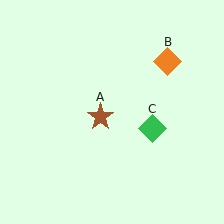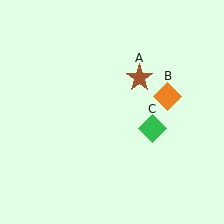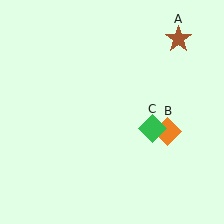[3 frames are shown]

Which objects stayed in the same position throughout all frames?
Green diamond (object C) remained stationary.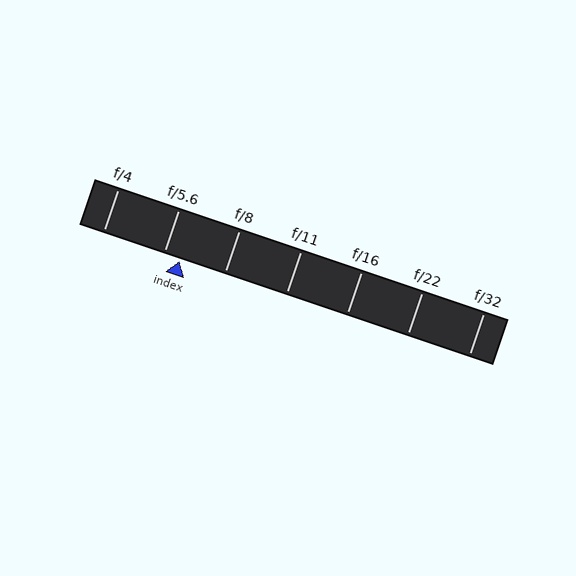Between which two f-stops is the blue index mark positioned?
The index mark is between f/5.6 and f/8.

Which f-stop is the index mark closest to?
The index mark is closest to f/5.6.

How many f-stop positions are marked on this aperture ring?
There are 7 f-stop positions marked.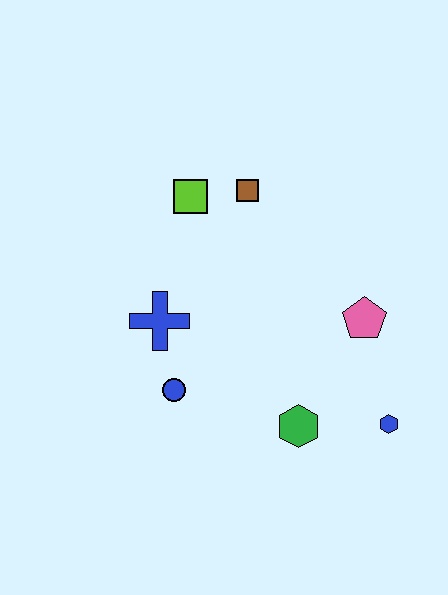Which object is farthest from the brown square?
The blue hexagon is farthest from the brown square.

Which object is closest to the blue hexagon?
The green hexagon is closest to the blue hexagon.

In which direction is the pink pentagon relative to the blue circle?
The pink pentagon is to the right of the blue circle.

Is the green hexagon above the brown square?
No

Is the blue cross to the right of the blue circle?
No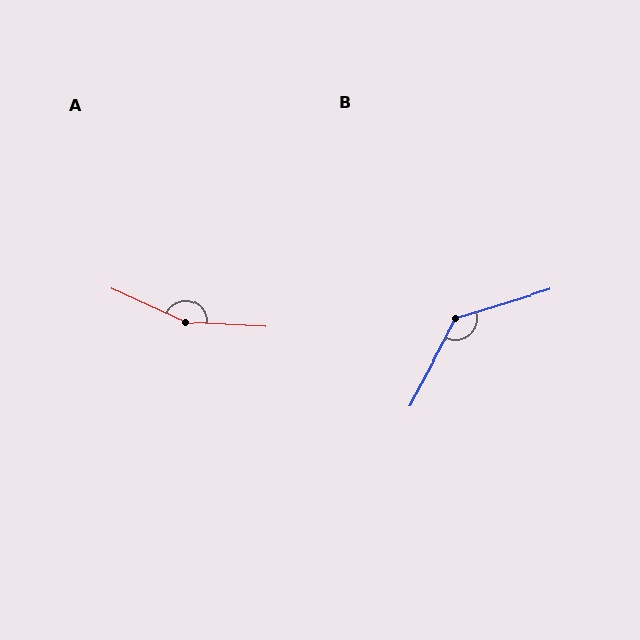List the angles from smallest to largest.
B (135°), A (159°).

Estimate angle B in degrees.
Approximately 135 degrees.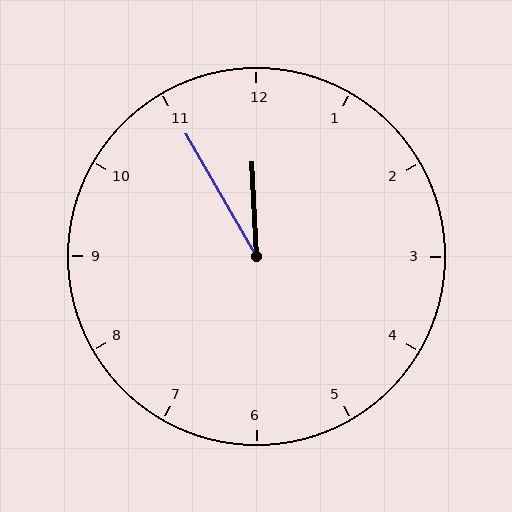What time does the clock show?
11:55.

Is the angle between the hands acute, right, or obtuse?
It is acute.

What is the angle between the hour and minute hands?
Approximately 28 degrees.